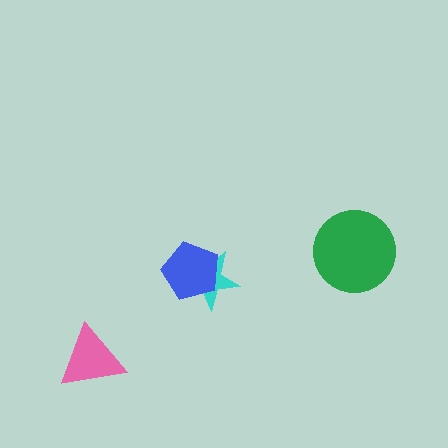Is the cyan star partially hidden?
Yes, it is partially covered by another shape.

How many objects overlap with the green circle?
0 objects overlap with the green circle.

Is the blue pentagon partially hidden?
No, no other shape covers it.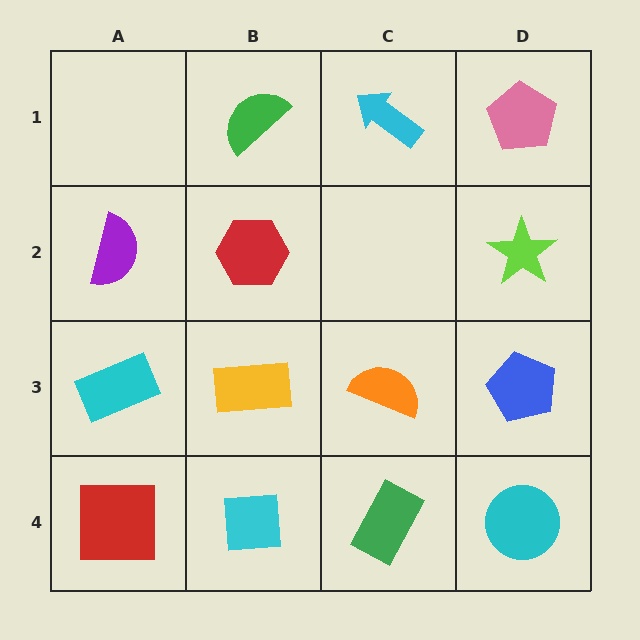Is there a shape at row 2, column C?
No, that cell is empty.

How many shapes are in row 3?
4 shapes.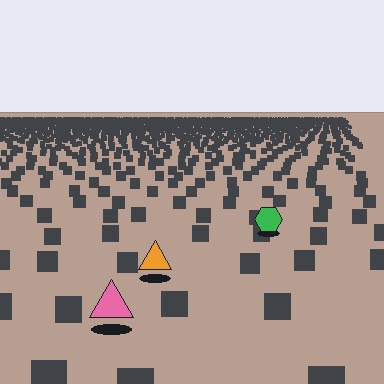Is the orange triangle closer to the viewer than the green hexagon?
Yes. The orange triangle is closer — you can tell from the texture gradient: the ground texture is coarser near it.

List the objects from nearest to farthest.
From nearest to farthest: the pink triangle, the orange triangle, the green hexagon.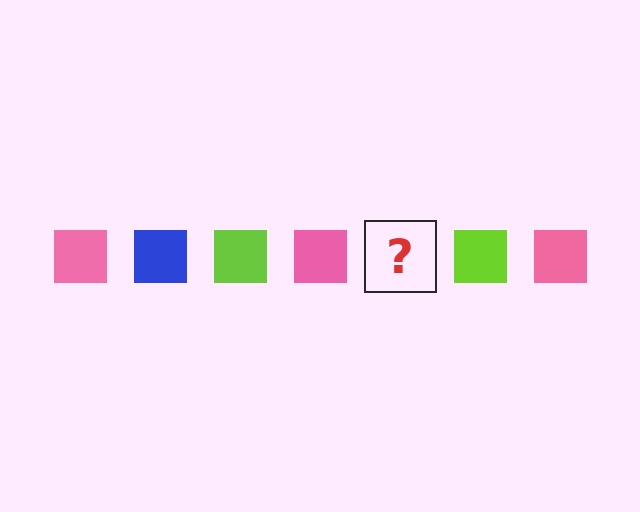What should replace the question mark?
The question mark should be replaced with a blue square.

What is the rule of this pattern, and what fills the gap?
The rule is that the pattern cycles through pink, blue, lime squares. The gap should be filled with a blue square.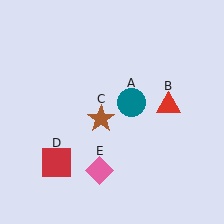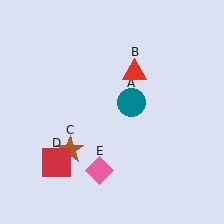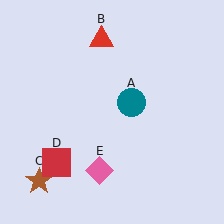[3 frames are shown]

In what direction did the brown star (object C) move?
The brown star (object C) moved down and to the left.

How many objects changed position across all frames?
2 objects changed position: red triangle (object B), brown star (object C).